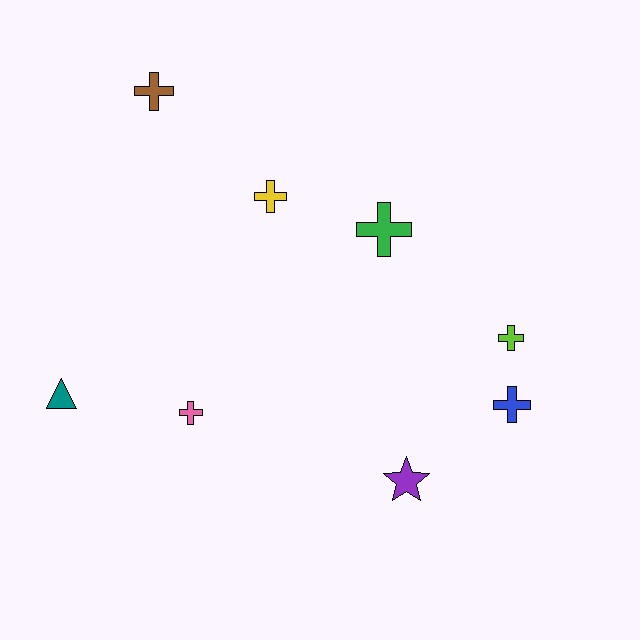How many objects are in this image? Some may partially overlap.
There are 8 objects.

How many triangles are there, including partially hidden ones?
There is 1 triangle.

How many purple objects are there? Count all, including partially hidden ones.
There is 1 purple object.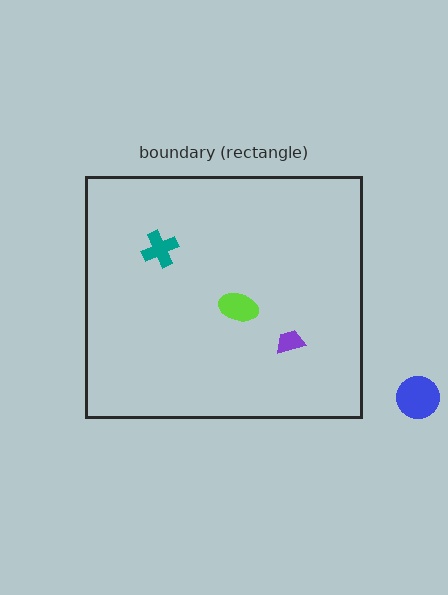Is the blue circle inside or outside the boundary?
Outside.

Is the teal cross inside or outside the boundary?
Inside.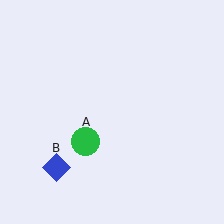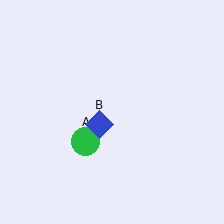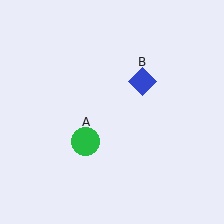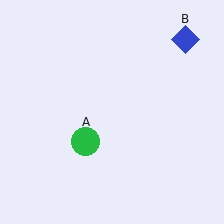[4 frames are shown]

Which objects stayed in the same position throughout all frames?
Green circle (object A) remained stationary.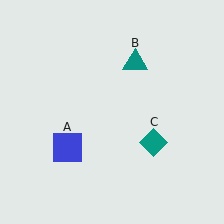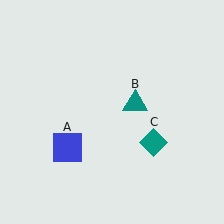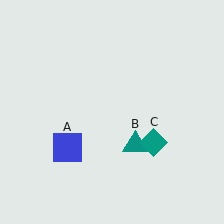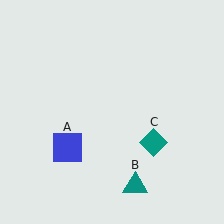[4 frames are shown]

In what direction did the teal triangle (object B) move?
The teal triangle (object B) moved down.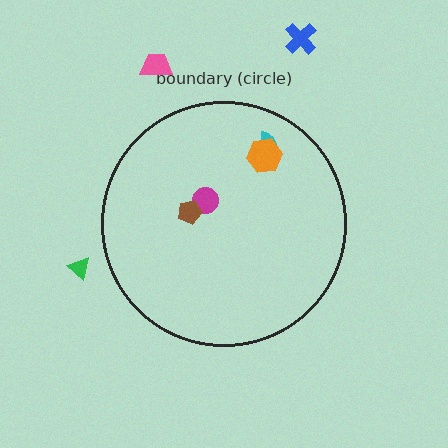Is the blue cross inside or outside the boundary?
Outside.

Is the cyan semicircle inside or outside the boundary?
Inside.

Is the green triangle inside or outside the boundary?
Outside.